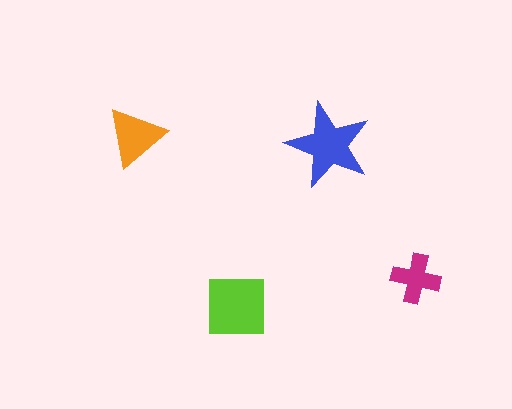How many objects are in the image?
There are 4 objects in the image.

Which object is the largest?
The lime square.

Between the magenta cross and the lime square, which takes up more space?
The lime square.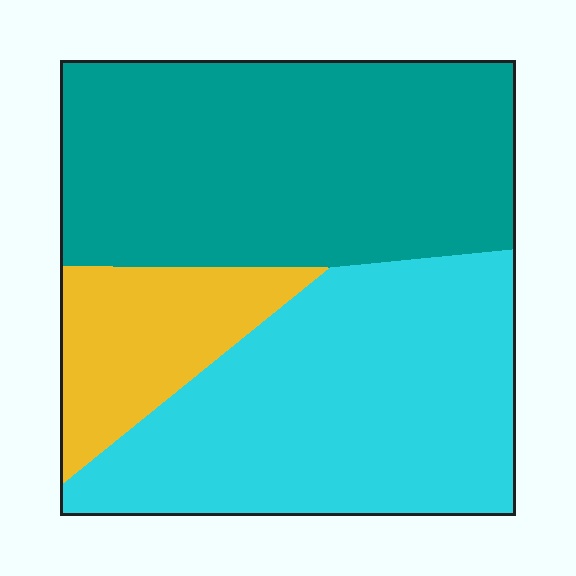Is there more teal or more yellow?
Teal.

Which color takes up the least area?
Yellow, at roughly 15%.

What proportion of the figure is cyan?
Cyan takes up about two fifths (2/5) of the figure.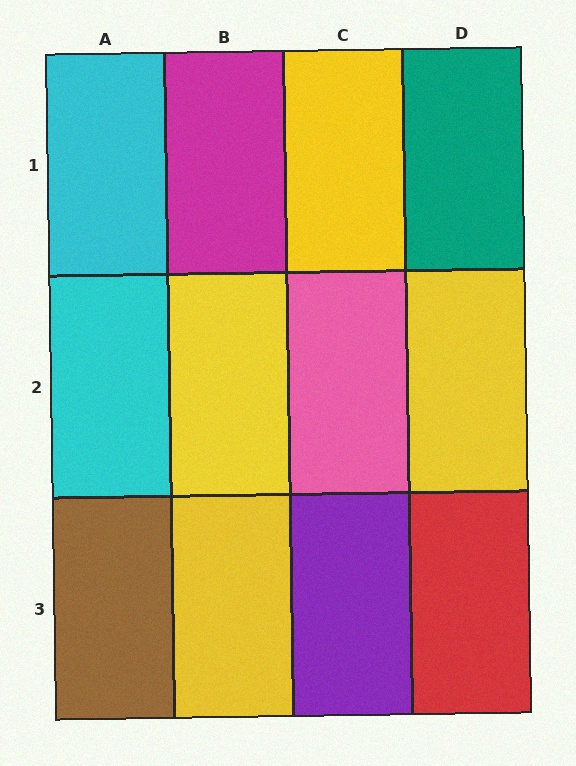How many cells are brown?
1 cell is brown.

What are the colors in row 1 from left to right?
Cyan, magenta, yellow, teal.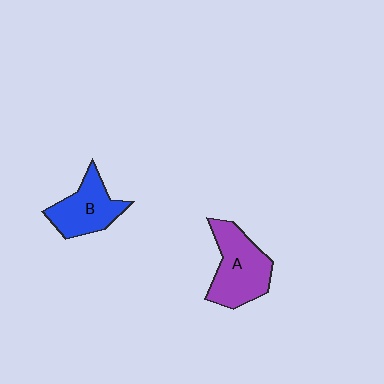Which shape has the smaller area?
Shape B (blue).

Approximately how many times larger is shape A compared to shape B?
Approximately 1.2 times.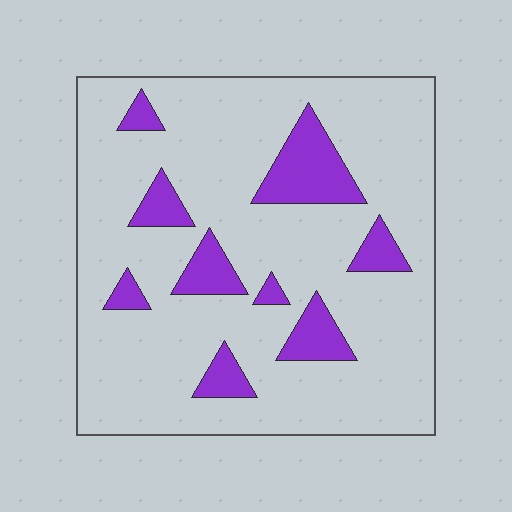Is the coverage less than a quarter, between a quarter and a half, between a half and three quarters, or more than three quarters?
Less than a quarter.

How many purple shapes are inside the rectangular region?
9.